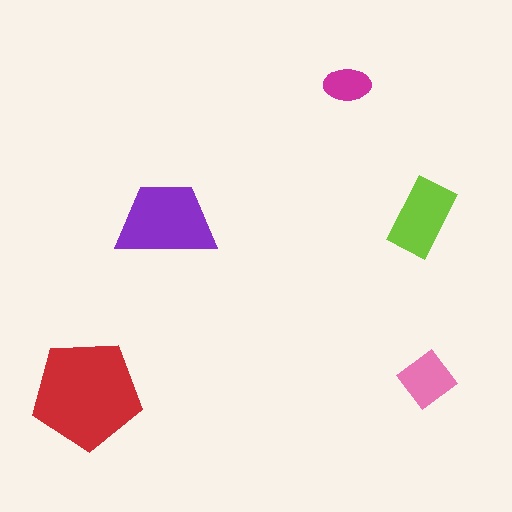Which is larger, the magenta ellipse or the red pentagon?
The red pentagon.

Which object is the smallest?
The magenta ellipse.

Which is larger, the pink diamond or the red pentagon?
The red pentagon.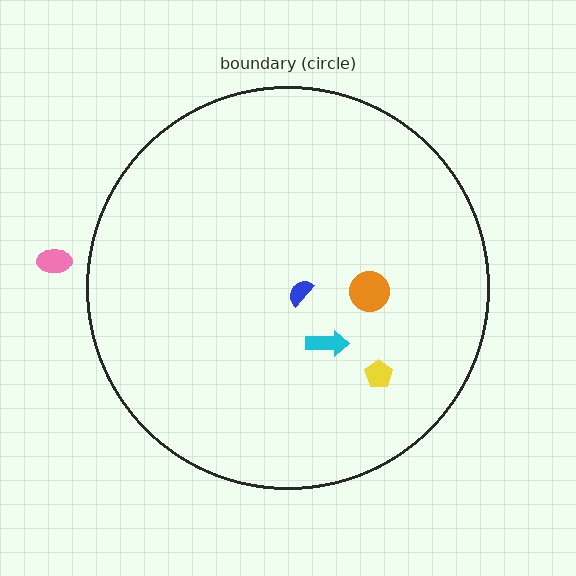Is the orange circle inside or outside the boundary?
Inside.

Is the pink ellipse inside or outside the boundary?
Outside.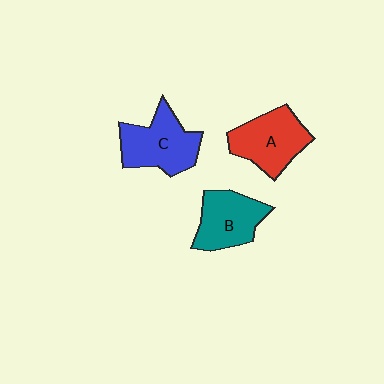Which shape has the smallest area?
Shape B (teal).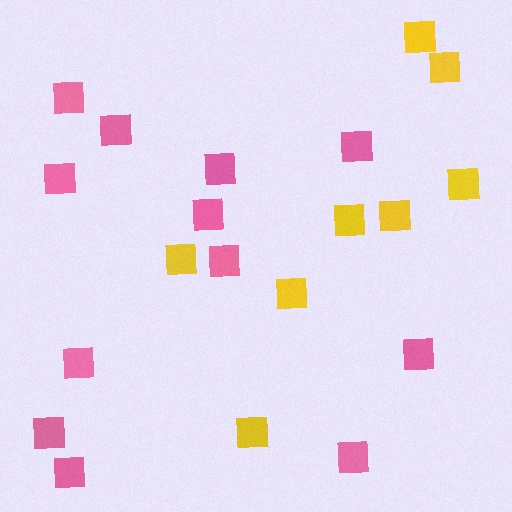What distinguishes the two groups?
There are 2 groups: one group of pink squares (12) and one group of yellow squares (8).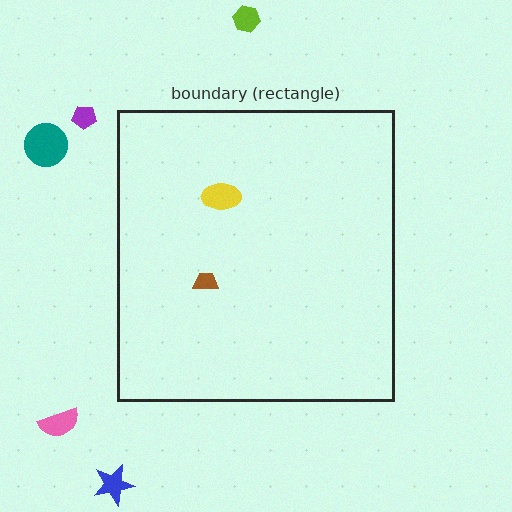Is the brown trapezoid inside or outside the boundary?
Inside.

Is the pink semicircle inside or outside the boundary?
Outside.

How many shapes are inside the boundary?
2 inside, 5 outside.